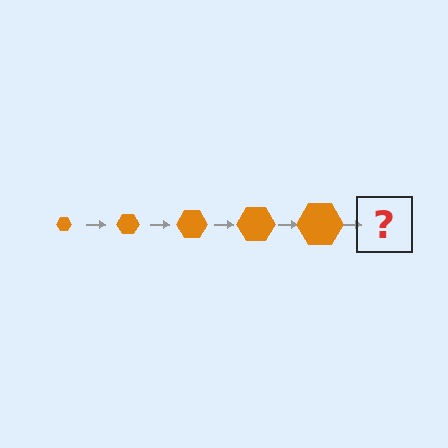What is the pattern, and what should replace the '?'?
The pattern is that the hexagon gets progressively larger each step. The '?' should be an orange hexagon, larger than the previous one.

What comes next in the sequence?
The next element should be an orange hexagon, larger than the previous one.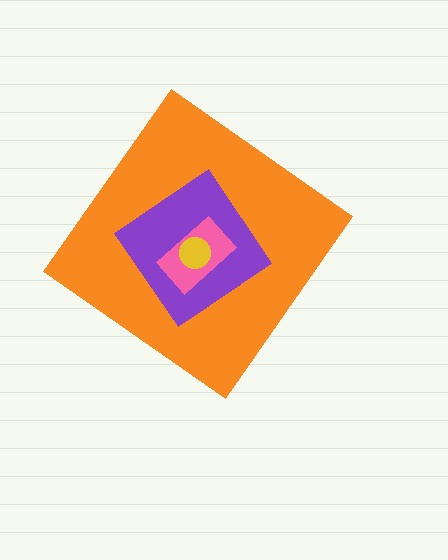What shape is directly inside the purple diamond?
The pink rectangle.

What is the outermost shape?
The orange diamond.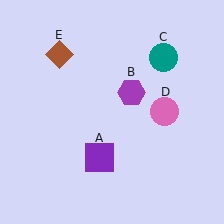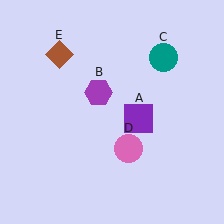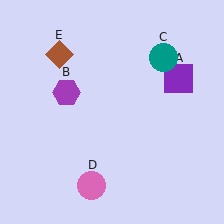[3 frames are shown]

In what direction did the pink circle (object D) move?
The pink circle (object D) moved down and to the left.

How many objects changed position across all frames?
3 objects changed position: purple square (object A), purple hexagon (object B), pink circle (object D).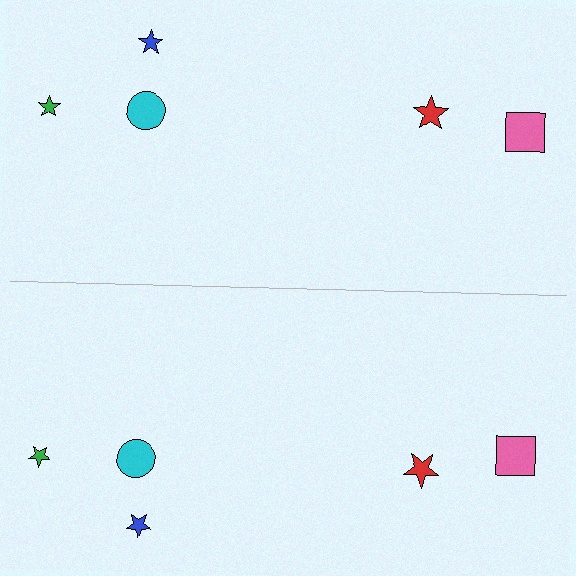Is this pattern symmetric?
Yes, this pattern has bilateral (reflection) symmetry.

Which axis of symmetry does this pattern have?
The pattern has a horizontal axis of symmetry running through the center of the image.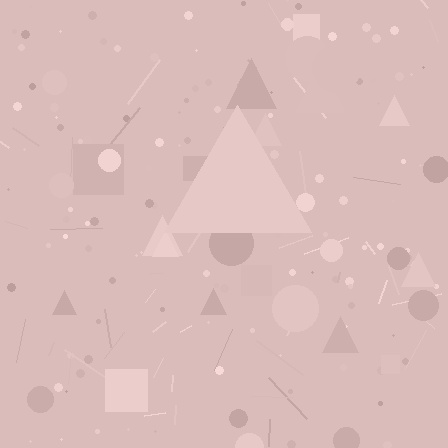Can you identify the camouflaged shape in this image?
The camouflaged shape is a triangle.